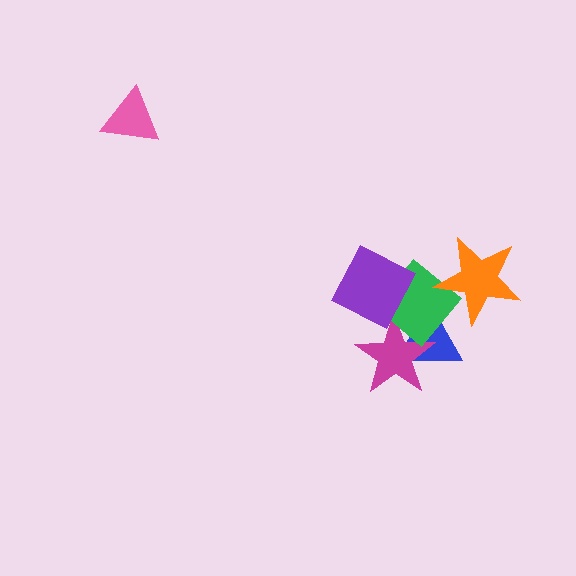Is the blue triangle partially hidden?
Yes, it is partially covered by another shape.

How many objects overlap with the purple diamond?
2 objects overlap with the purple diamond.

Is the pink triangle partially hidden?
No, no other shape covers it.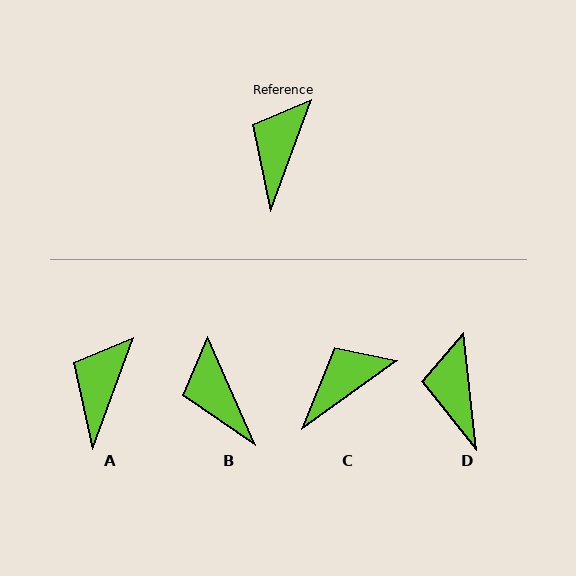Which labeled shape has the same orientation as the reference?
A.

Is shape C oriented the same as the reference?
No, it is off by about 34 degrees.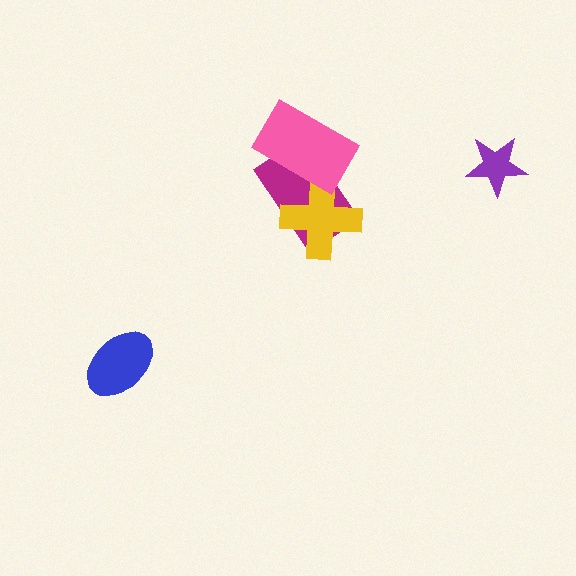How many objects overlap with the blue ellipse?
0 objects overlap with the blue ellipse.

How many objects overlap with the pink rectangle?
2 objects overlap with the pink rectangle.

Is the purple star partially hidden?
No, no other shape covers it.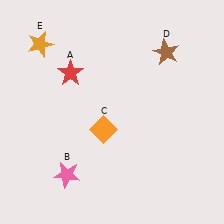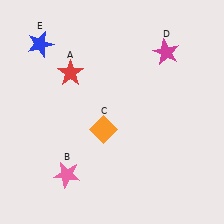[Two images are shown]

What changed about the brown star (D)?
In Image 1, D is brown. In Image 2, it changed to magenta.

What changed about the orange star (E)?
In Image 1, E is orange. In Image 2, it changed to blue.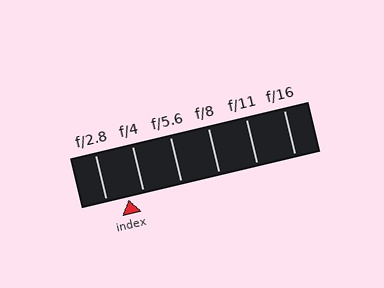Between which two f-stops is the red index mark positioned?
The index mark is between f/2.8 and f/4.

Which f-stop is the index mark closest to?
The index mark is closest to f/4.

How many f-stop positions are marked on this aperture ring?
There are 6 f-stop positions marked.